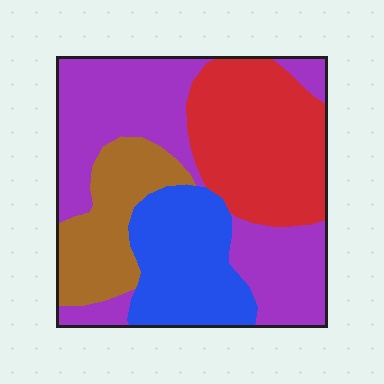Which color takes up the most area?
Purple, at roughly 35%.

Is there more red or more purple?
Purple.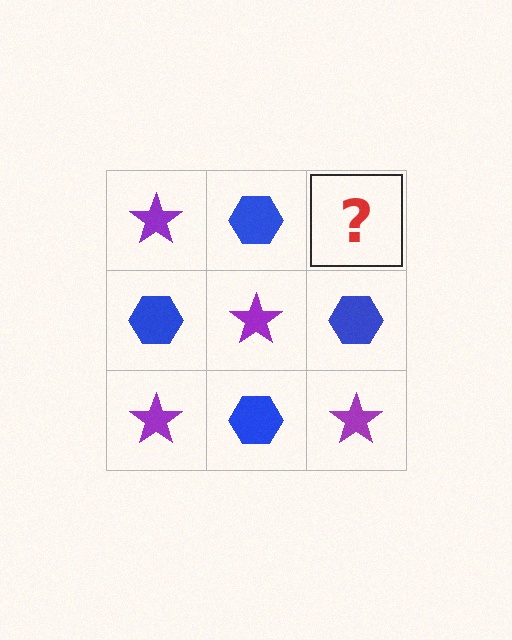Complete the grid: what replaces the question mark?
The question mark should be replaced with a purple star.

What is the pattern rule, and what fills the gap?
The rule is that it alternates purple star and blue hexagon in a checkerboard pattern. The gap should be filled with a purple star.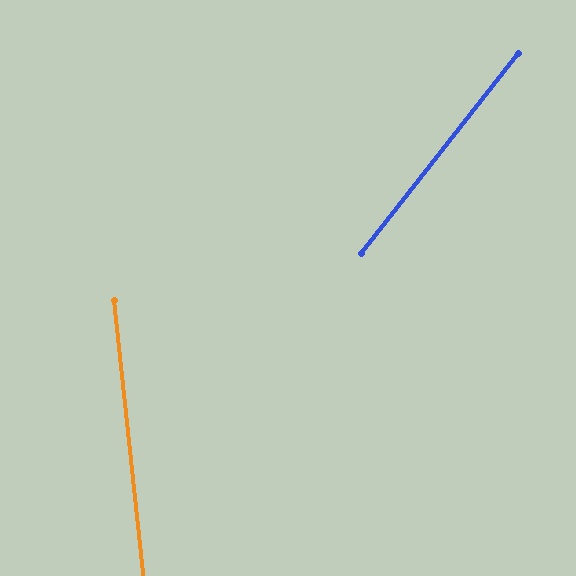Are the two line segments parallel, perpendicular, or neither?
Neither parallel nor perpendicular — they differ by about 44°.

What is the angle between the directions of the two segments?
Approximately 44 degrees.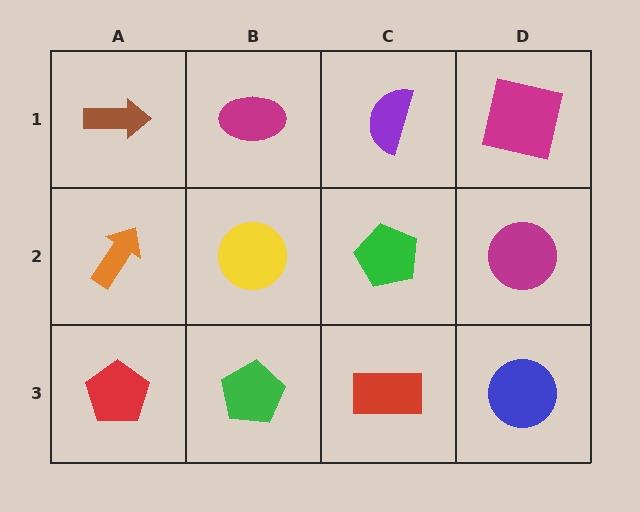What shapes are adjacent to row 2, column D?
A magenta square (row 1, column D), a blue circle (row 3, column D), a green pentagon (row 2, column C).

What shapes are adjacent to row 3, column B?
A yellow circle (row 2, column B), a red pentagon (row 3, column A), a red rectangle (row 3, column C).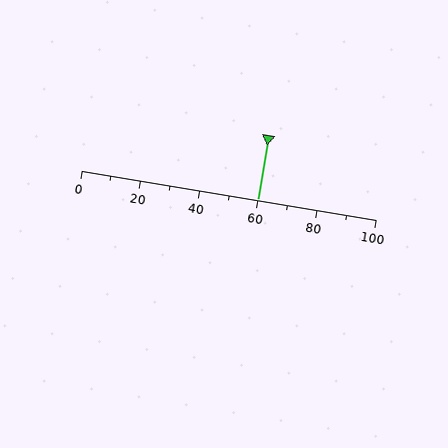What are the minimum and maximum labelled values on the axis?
The axis runs from 0 to 100.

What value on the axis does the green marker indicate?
The marker indicates approximately 60.